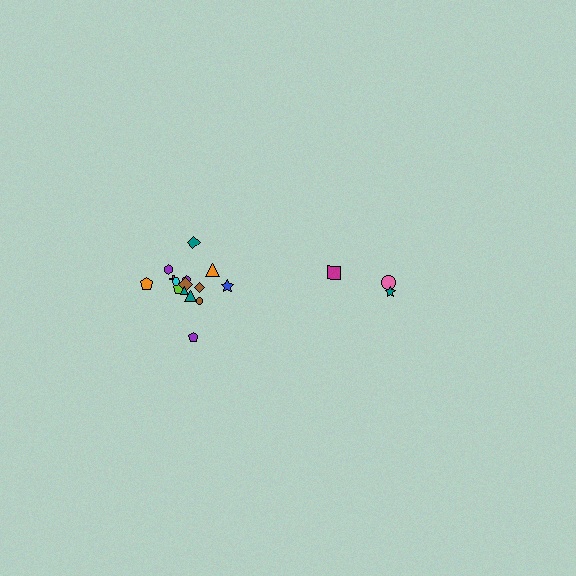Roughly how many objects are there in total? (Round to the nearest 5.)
Roughly 20 objects in total.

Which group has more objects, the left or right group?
The left group.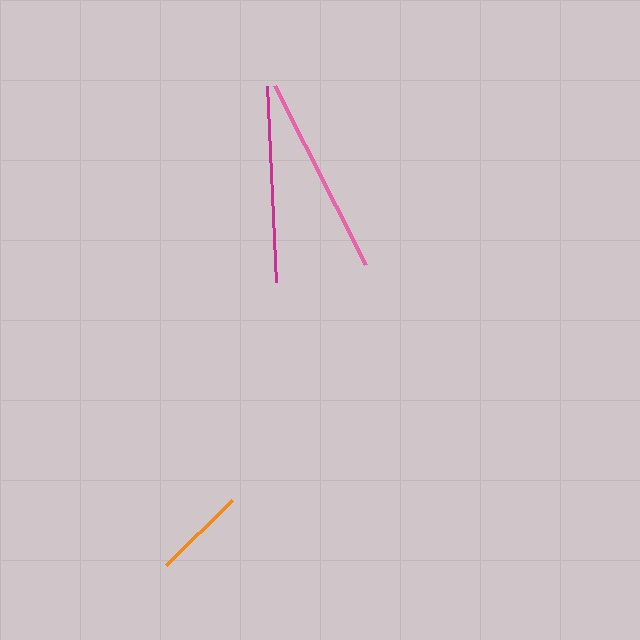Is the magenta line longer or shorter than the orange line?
The magenta line is longer than the orange line.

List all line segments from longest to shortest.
From longest to shortest: pink, magenta, orange.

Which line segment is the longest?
The pink line is the longest at approximately 202 pixels.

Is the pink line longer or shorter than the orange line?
The pink line is longer than the orange line.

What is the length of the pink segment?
The pink segment is approximately 202 pixels long.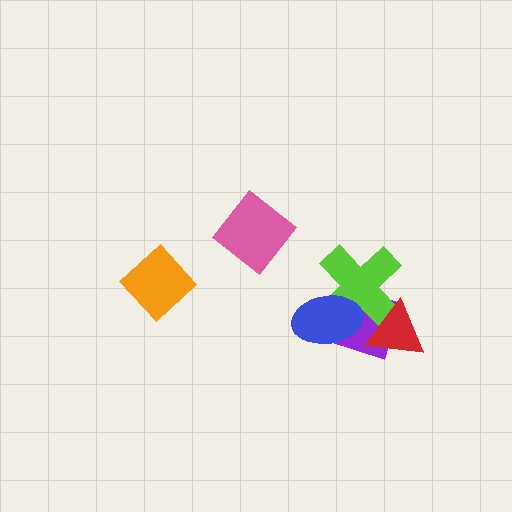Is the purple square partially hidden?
Yes, it is partially covered by another shape.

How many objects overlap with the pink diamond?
0 objects overlap with the pink diamond.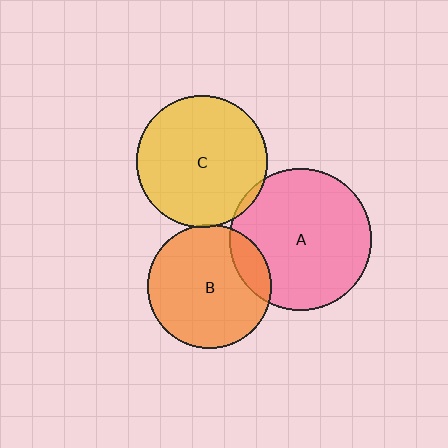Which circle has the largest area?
Circle A (pink).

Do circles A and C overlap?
Yes.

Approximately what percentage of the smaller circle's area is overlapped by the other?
Approximately 5%.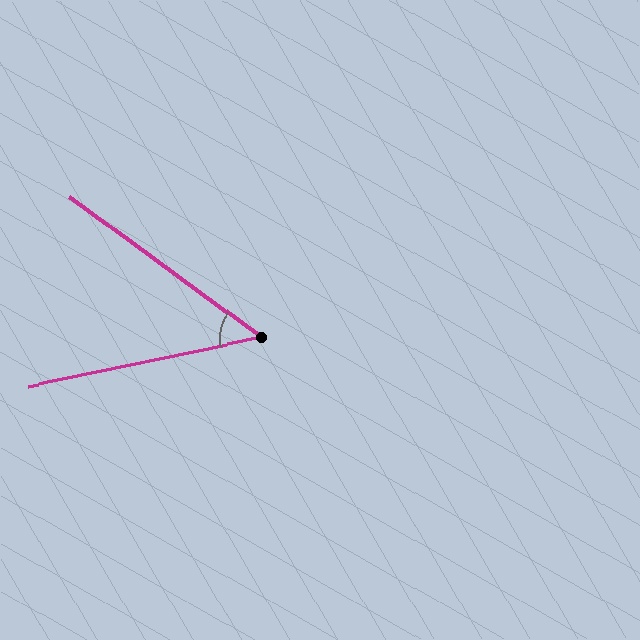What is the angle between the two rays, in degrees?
Approximately 48 degrees.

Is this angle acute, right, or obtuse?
It is acute.